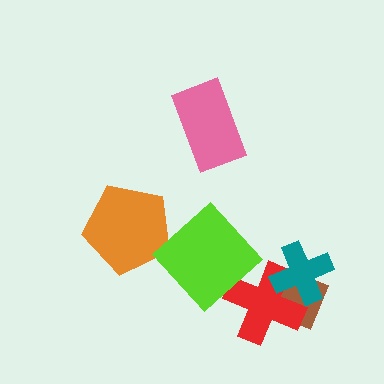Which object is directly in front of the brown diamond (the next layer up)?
The red cross is directly in front of the brown diamond.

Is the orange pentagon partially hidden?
No, no other shape covers it.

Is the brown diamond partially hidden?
Yes, it is partially covered by another shape.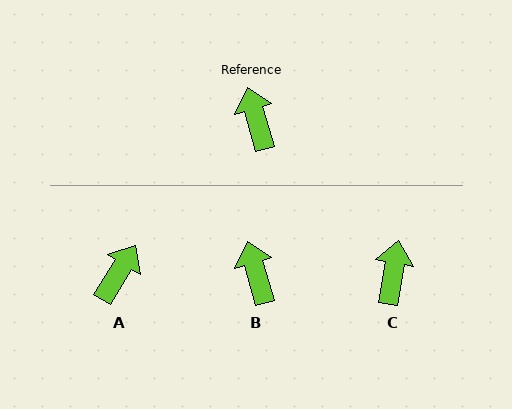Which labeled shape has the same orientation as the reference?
B.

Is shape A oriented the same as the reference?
No, it is off by about 48 degrees.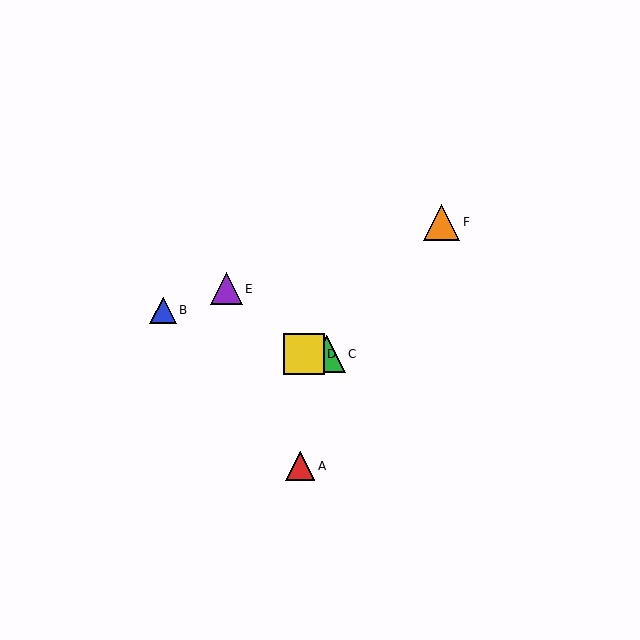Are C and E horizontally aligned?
No, C is at y≈354 and E is at y≈289.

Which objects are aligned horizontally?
Objects C, D are aligned horizontally.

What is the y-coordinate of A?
Object A is at y≈466.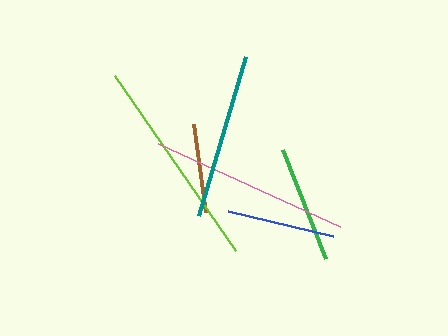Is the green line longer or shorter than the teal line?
The teal line is longer than the green line.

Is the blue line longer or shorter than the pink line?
The pink line is longer than the blue line.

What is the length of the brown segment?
The brown segment is approximately 90 pixels long.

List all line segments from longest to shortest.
From longest to shortest: lime, pink, teal, green, blue, brown.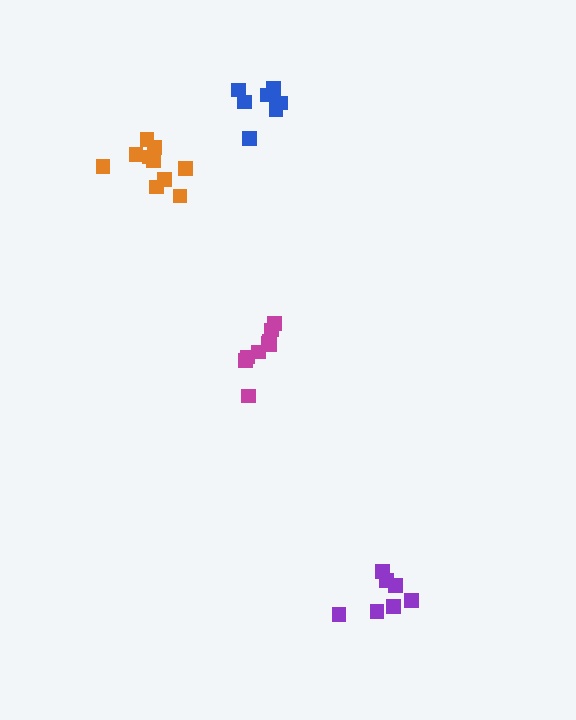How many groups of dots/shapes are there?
There are 4 groups.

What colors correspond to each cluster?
The clusters are colored: purple, magenta, blue, orange.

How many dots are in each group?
Group 1: 7 dots, Group 2: 9 dots, Group 3: 7 dots, Group 4: 10 dots (33 total).